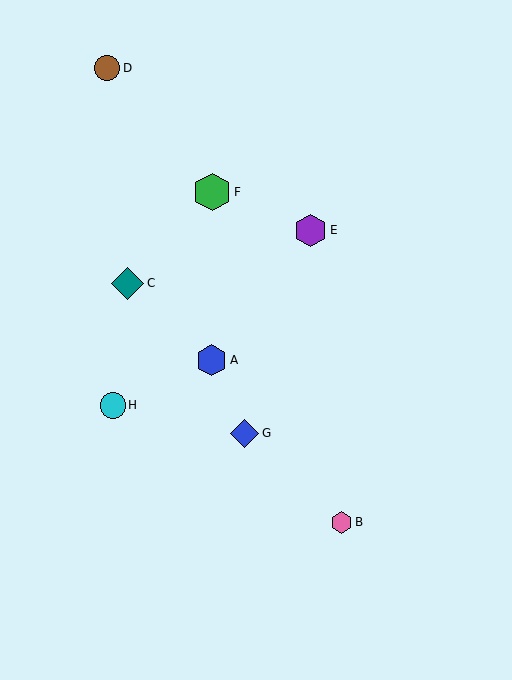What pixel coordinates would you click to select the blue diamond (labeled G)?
Click at (245, 433) to select the blue diamond G.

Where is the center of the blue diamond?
The center of the blue diamond is at (245, 433).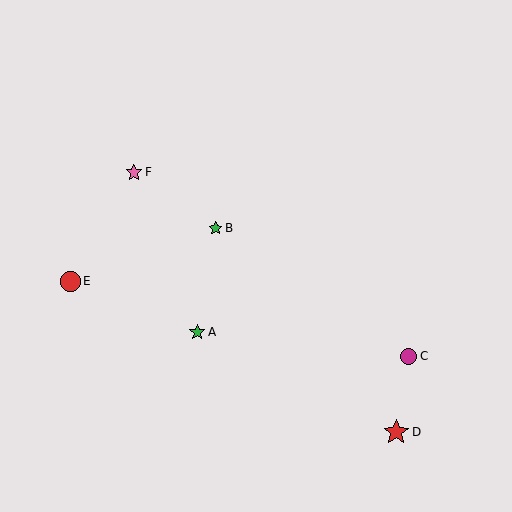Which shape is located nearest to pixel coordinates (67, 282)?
The red circle (labeled E) at (71, 281) is nearest to that location.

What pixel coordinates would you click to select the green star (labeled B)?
Click at (216, 228) to select the green star B.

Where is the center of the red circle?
The center of the red circle is at (71, 281).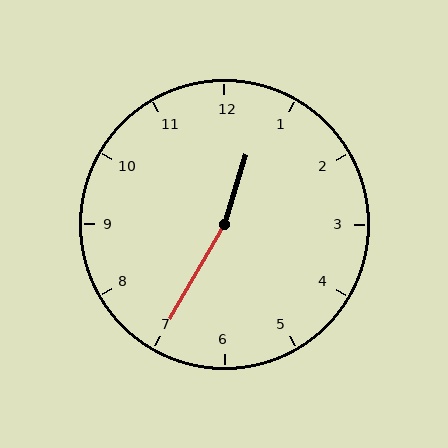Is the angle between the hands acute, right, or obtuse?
It is obtuse.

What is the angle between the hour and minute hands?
Approximately 168 degrees.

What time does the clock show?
12:35.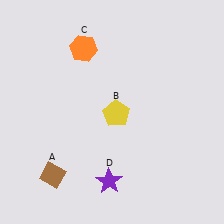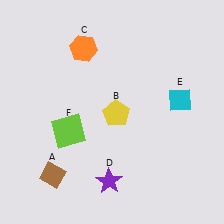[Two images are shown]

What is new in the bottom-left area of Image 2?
A lime square (F) was added in the bottom-left area of Image 2.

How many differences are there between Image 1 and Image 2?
There are 2 differences between the two images.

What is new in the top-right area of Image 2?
A cyan diamond (E) was added in the top-right area of Image 2.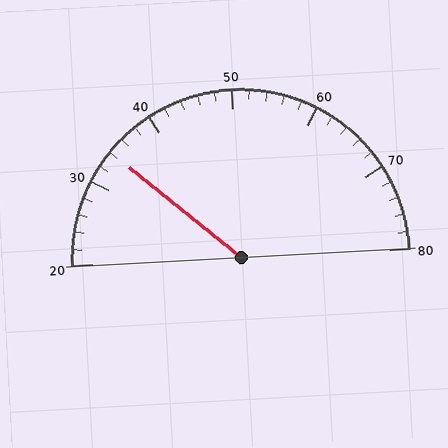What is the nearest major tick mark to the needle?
The nearest major tick mark is 30.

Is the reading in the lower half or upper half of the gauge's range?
The reading is in the lower half of the range (20 to 80).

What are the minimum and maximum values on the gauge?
The gauge ranges from 20 to 80.